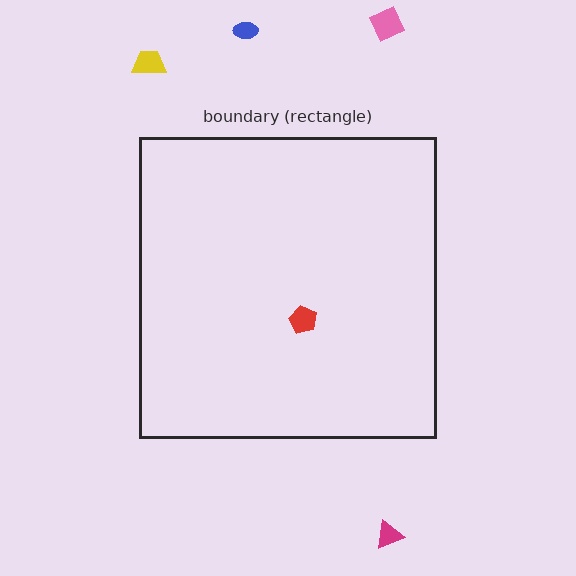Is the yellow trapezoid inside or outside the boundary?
Outside.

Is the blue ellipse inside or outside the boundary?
Outside.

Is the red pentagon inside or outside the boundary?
Inside.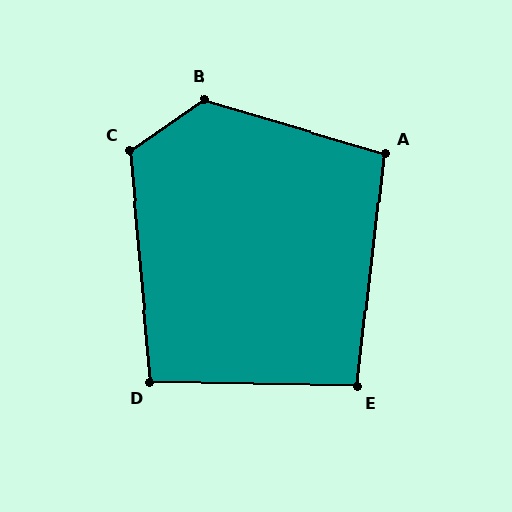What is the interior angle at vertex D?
Approximately 96 degrees (obtuse).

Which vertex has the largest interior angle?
B, at approximately 129 degrees.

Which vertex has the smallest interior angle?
E, at approximately 96 degrees.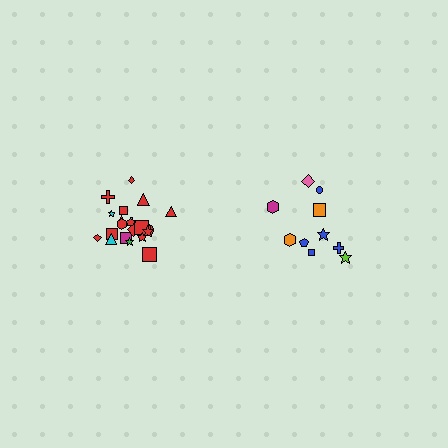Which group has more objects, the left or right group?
The left group.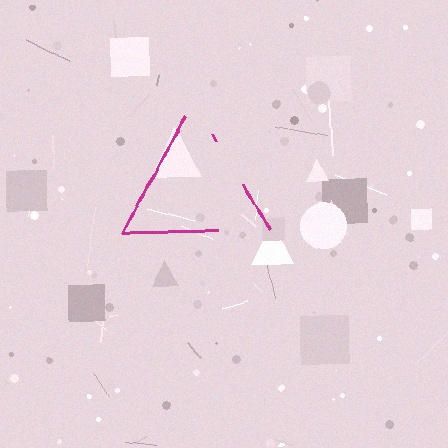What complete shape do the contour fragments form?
The contour fragments form a triangle.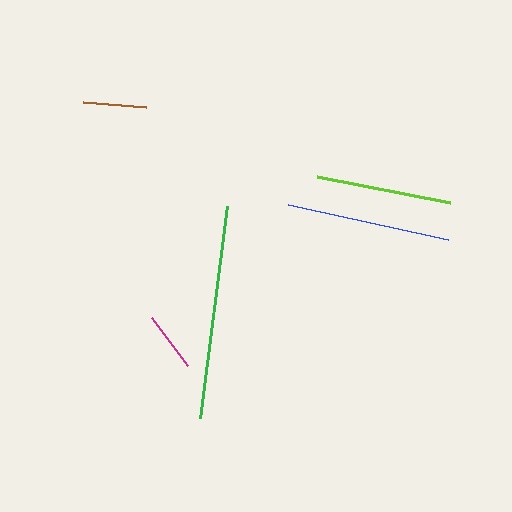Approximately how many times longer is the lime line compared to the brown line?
The lime line is approximately 2.2 times the length of the brown line.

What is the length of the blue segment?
The blue segment is approximately 163 pixels long.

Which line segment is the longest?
The green line is the longest at approximately 213 pixels.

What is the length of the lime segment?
The lime segment is approximately 136 pixels long.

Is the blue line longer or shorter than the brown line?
The blue line is longer than the brown line.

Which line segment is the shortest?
The magenta line is the shortest at approximately 60 pixels.